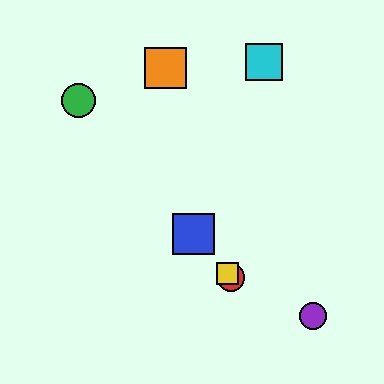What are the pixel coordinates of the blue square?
The blue square is at (194, 234).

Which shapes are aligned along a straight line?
The red circle, the blue square, the green circle, the yellow square are aligned along a straight line.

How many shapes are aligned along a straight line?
4 shapes (the red circle, the blue square, the green circle, the yellow square) are aligned along a straight line.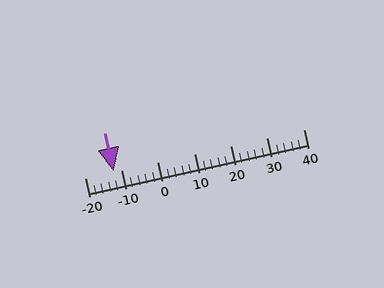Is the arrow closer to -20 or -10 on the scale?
The arrow is closer to -10.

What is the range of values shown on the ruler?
The ruler shows values from -20 to 40.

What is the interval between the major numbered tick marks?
The major tick marks are spaced 10 units apart.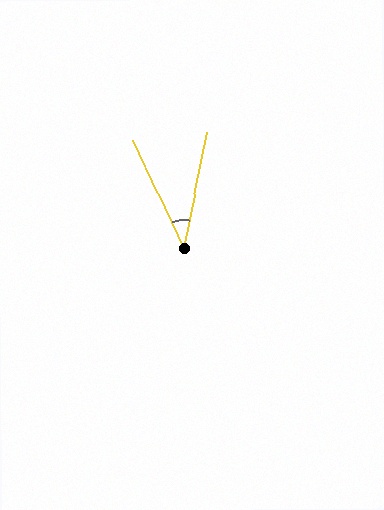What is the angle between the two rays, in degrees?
Approximately 37 degrees.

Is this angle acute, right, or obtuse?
It is acute.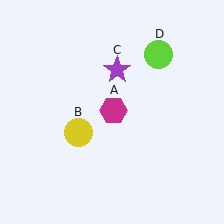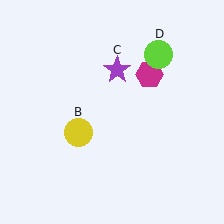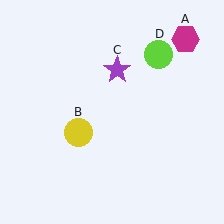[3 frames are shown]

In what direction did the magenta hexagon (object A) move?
The magenta hexagon (object A) moved up and to the right.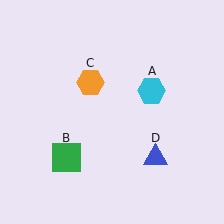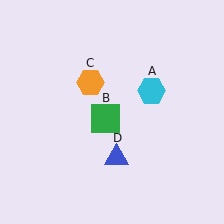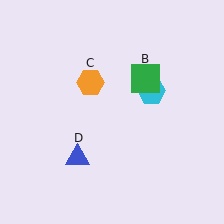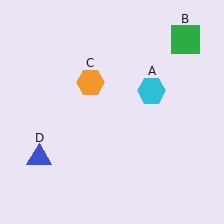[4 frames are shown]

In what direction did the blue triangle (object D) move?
The blue triangle (object D) moved left.